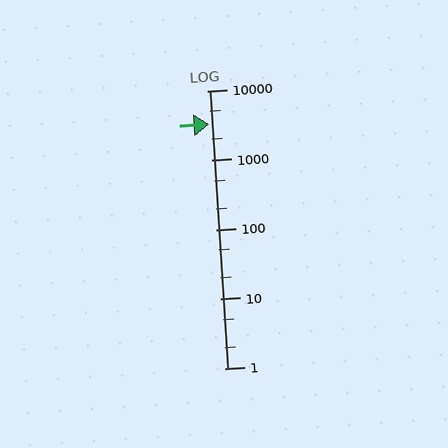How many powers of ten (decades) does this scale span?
The scale spans 4 decades, from 1 to 10000.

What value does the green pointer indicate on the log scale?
The pointer indicates approximately 3300.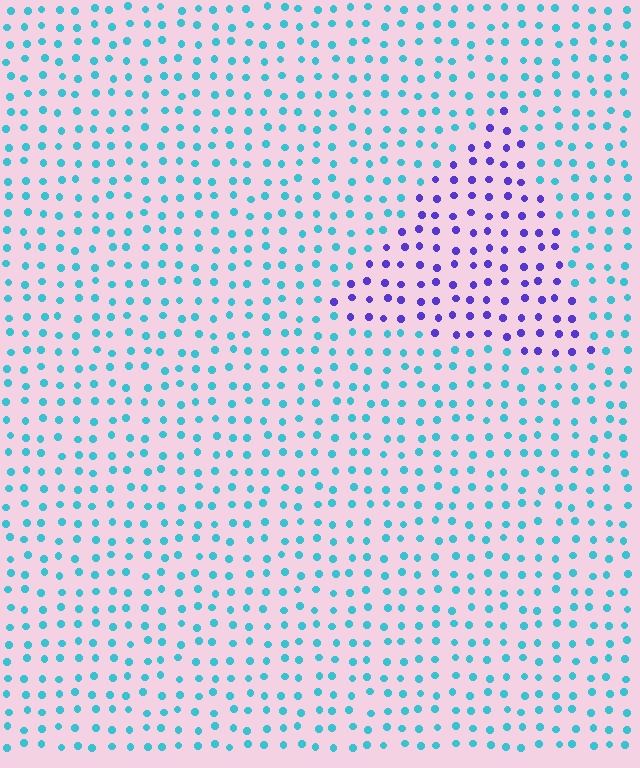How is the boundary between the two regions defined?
The boundary is defined purely by a slight shift in hue (about 67 degrees). Spacing, size, and orientation are identical on both sides.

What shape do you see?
I see a triangle.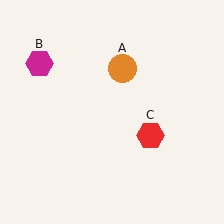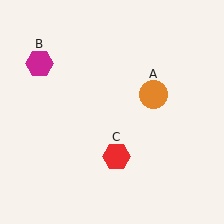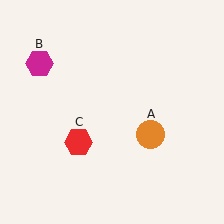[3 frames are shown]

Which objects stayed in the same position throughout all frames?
Magenta hexagon (object B) remained stationary.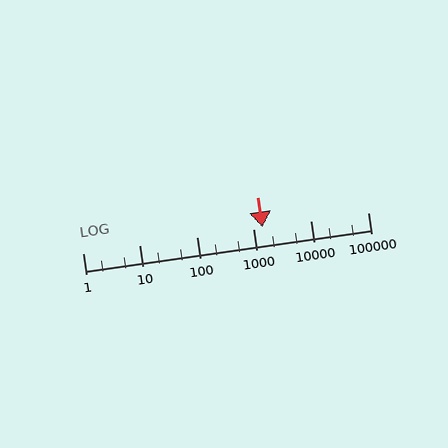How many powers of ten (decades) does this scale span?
The scale spans 5 decades, from 1 to 100000.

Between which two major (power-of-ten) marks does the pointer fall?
The pointer is between 1000 and 10000.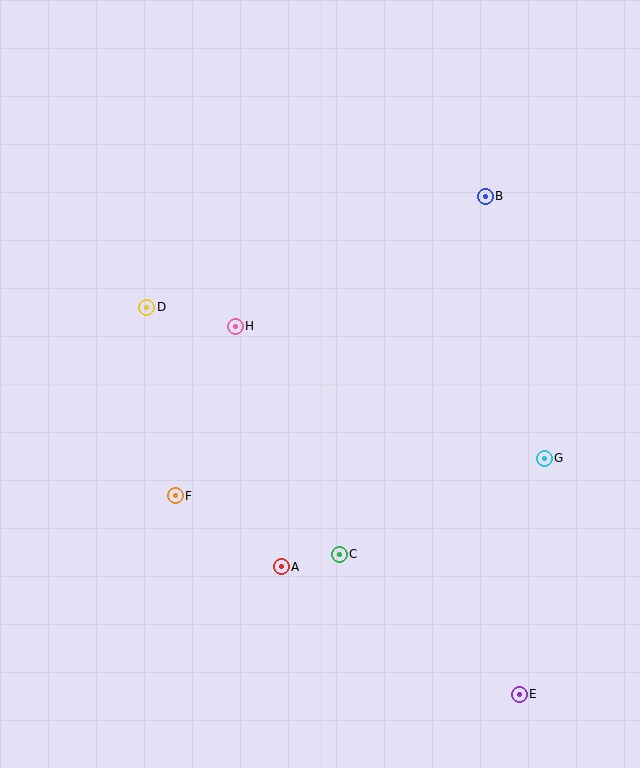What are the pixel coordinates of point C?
Point C is at (339, 554).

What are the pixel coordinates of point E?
Point E is at (519, 694).